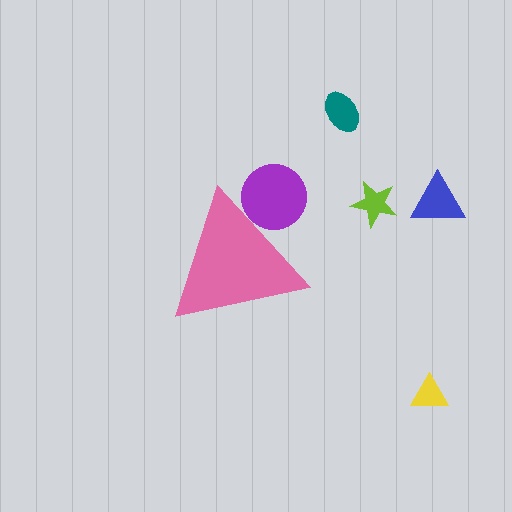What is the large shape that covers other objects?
A pink triangle.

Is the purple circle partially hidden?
Yes, the purple circle is partially hidden behind the pink triangle.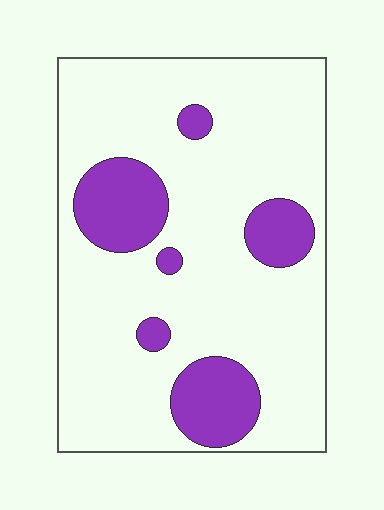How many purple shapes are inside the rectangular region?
6.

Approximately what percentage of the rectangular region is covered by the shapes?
Approximately 20%.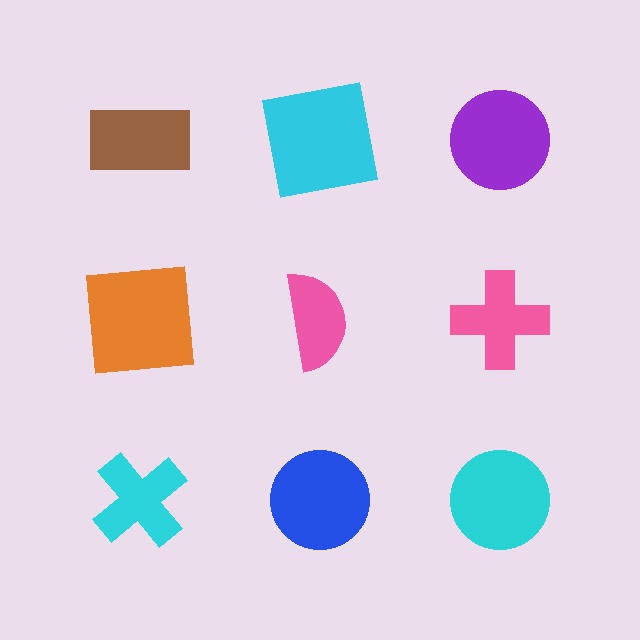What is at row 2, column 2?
A pink semicircle.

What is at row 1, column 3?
A purple circle.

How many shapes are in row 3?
3 shapes.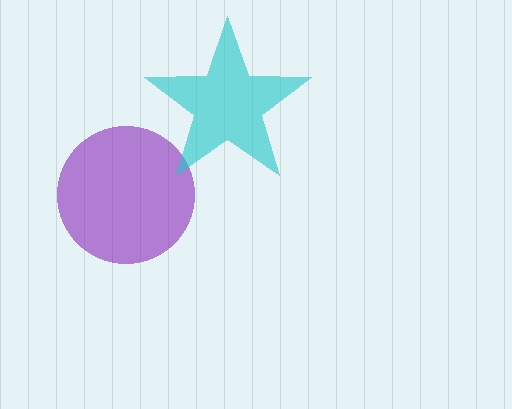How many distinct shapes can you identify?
There are 2 distinct shapes: a purple circle, a cyan star.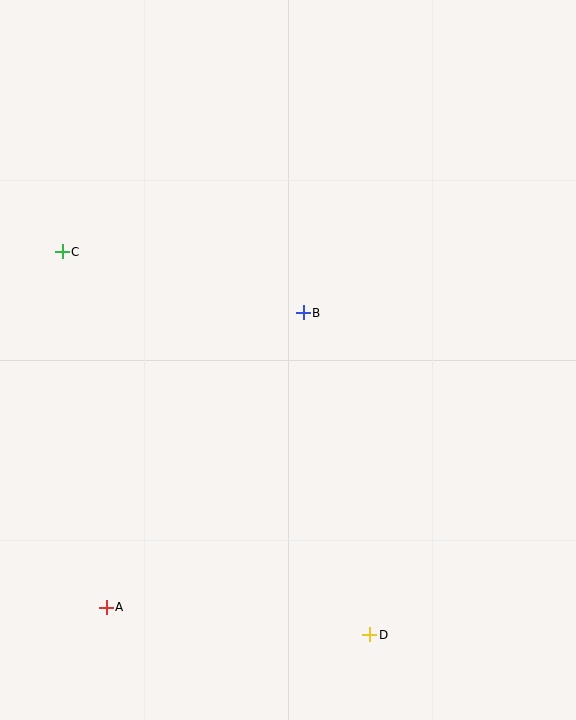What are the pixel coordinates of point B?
Point B is at (303, 313).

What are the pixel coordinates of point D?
Point D is at (370, 635).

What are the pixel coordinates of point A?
Point A is at (106, 607).